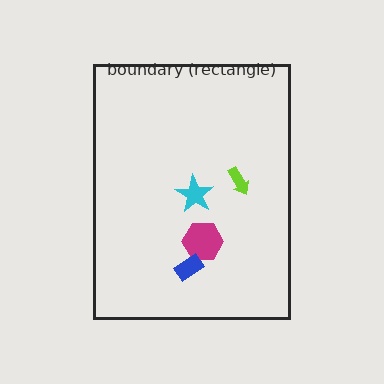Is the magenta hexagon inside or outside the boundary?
Inside.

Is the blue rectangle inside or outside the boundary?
Inside.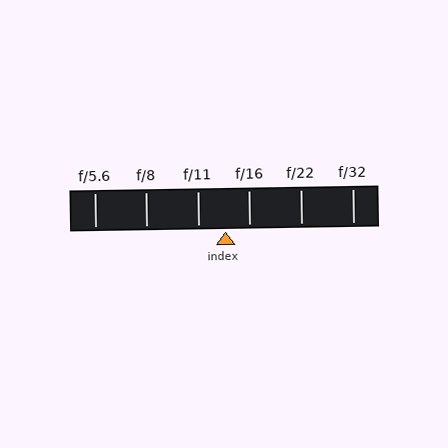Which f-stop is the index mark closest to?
The index mark is closest to f/16.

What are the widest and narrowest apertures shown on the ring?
The widest aperture shown is f/5.6 and the narrowest is f/32.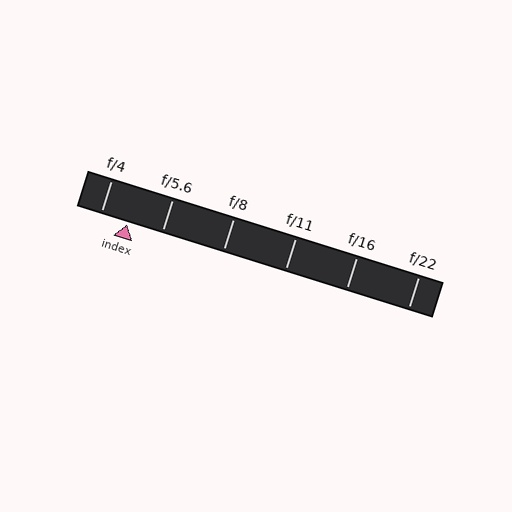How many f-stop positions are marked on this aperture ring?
There are 6 f-stop positions marked.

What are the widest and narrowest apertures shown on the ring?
The widest aperture shown is f/4 and the narrowest is f/22.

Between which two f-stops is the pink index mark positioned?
The index mark is between f/4 and f/5.6.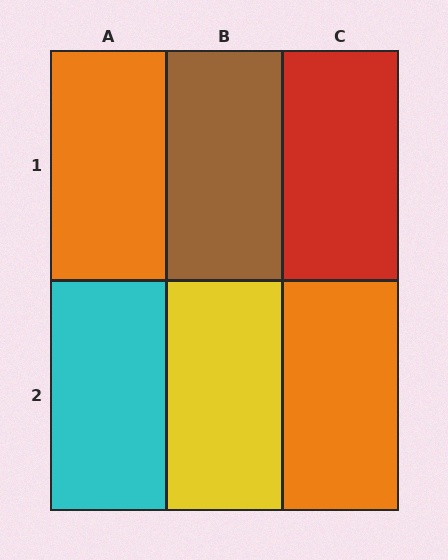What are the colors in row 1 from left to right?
Orange, brown, red.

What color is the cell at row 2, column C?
Orange.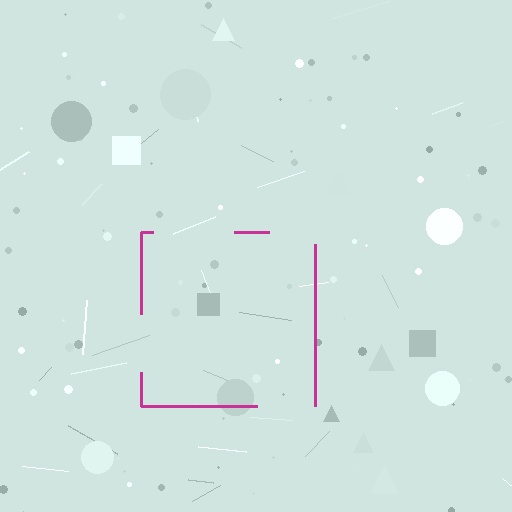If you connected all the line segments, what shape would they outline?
They would outline a square.